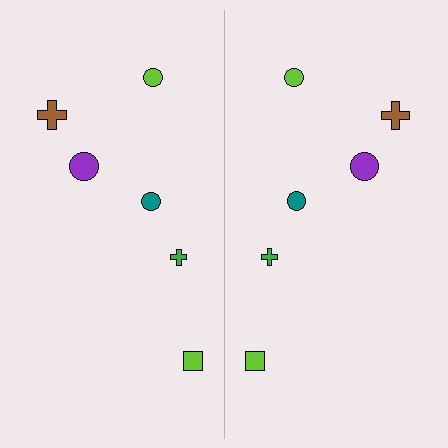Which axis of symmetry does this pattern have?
The pattern has a vertical axis of symmetry running through the center of the image.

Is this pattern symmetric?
Yes, this pattern has bilateral (reflection) symmetry.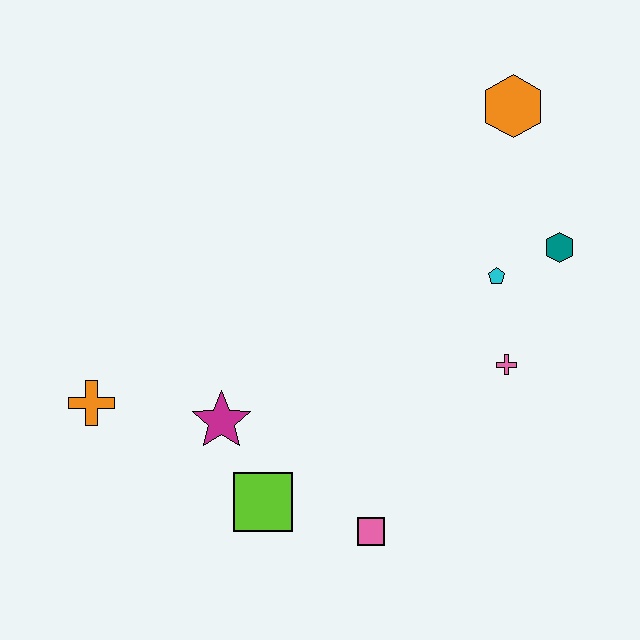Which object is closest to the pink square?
The lime square is closest to the pink square.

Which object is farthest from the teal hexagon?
The orange cross is farthest from the teal hexagon.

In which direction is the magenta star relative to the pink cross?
The magenta star is to the left of the pink cross.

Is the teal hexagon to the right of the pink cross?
Yes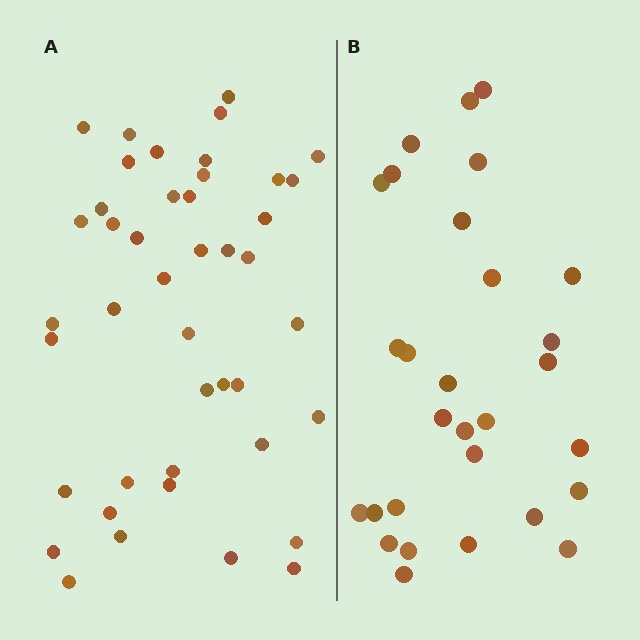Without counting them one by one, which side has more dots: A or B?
Region A (the left region) has more dots.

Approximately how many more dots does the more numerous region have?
Region A has approximately 15 more dots than region B.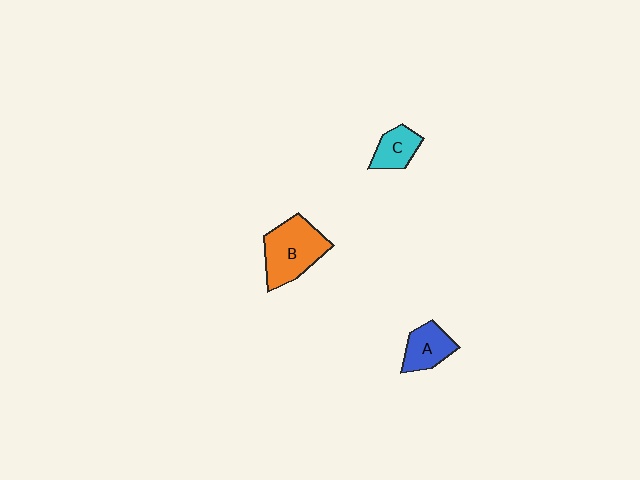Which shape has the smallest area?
Shape C (cyan).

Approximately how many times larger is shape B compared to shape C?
Approximately 2.0 times.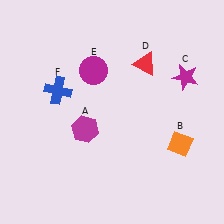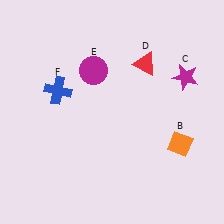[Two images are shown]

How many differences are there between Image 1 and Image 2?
There is 1 difference between the two images.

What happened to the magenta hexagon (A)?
The magenta hexagon (A) was removed in Image 2. It was in the bottom-left area of Image 1.